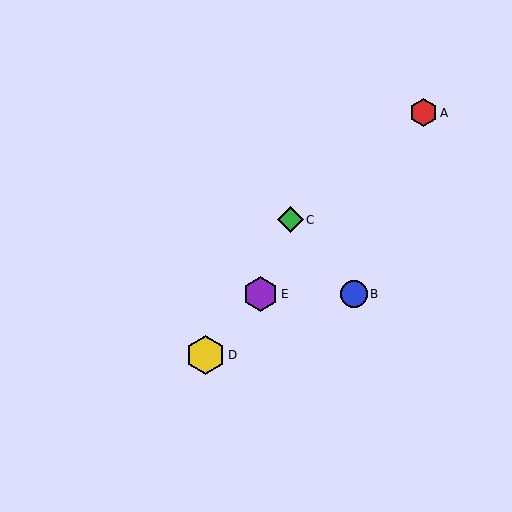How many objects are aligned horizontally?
2 objects (B, E) are aligned horizontally.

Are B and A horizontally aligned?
No, B is at y≈294 and A is at y≈113.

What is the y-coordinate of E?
Object E is at y≈294.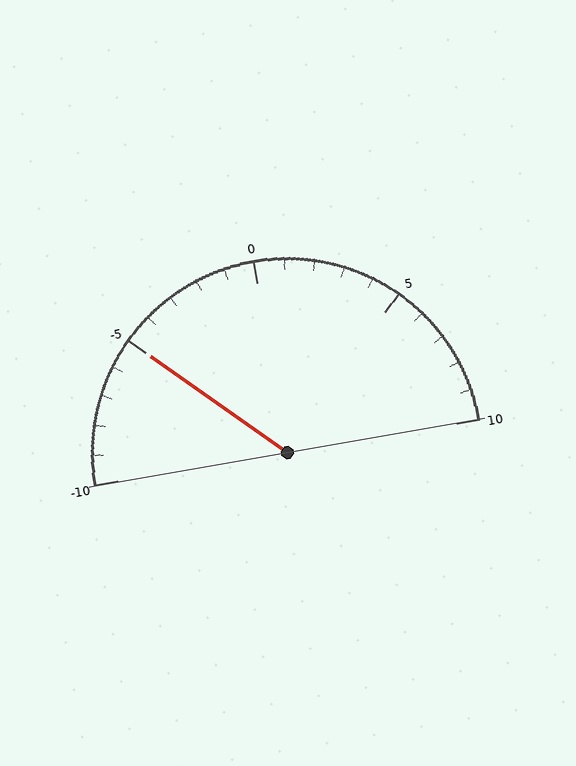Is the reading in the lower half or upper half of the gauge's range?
The reading is in the lower half of the range (-10 to 10).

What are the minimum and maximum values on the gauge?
The gauge ranges from -10 to 10.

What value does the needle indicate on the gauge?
The needle indicates approximately -5.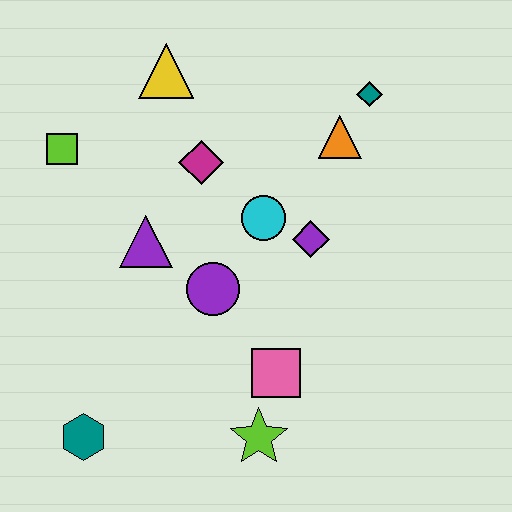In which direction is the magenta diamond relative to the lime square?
The magenta diamond is to the right of the lime square.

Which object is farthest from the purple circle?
The teal diamond is farthest from the purple circle.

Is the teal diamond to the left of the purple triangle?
No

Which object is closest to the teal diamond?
The orange triangle is closest to the teal diamond.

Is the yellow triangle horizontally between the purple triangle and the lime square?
No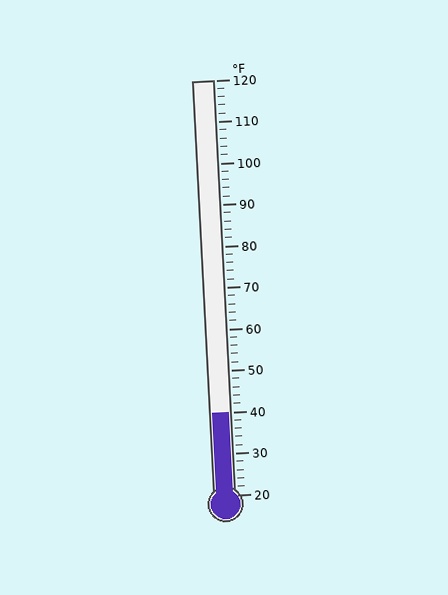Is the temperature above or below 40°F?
The temperature is at 40°F.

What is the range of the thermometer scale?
The thermometer scale ranges from 20°F to 120°F.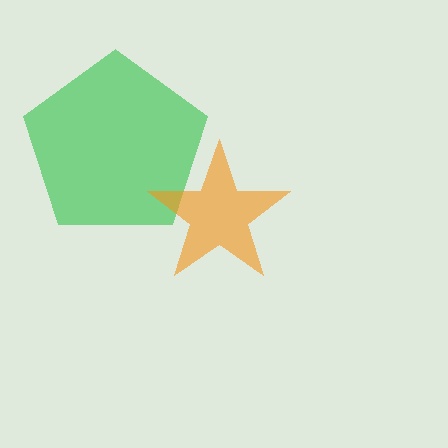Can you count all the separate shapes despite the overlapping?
Yes, there are 2 separate shapes.